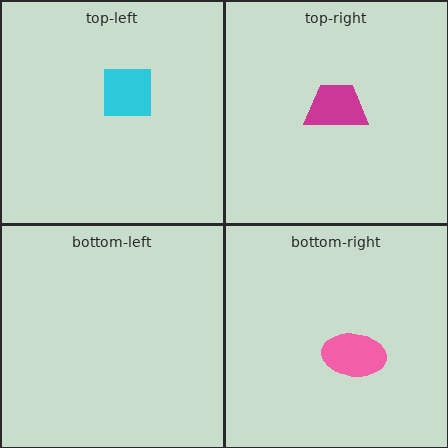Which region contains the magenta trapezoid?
The top-right region.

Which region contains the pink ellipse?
The bottom-right region.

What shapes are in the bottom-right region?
The pink ellipse.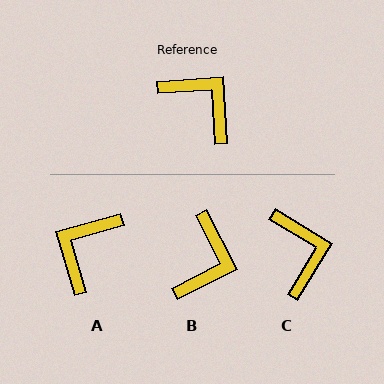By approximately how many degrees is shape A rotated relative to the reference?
Approximately 102 degrees counter-clockwise.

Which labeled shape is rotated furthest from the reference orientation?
A, about 102 degrees away.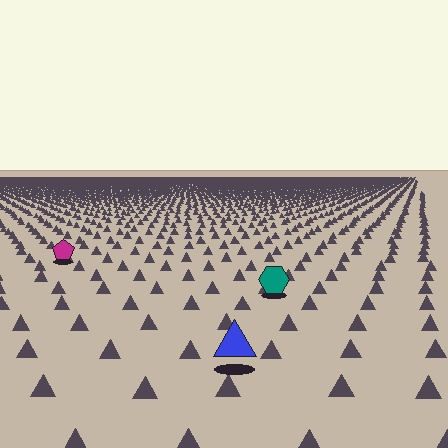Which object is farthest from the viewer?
The magenta pentagon is farthest from the viewer. It appears smaller and the ground texture around it is denser.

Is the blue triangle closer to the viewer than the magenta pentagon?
Yes. The blue triangle is closer — you can tell from the texture gradient: the ground texture is coarser near it.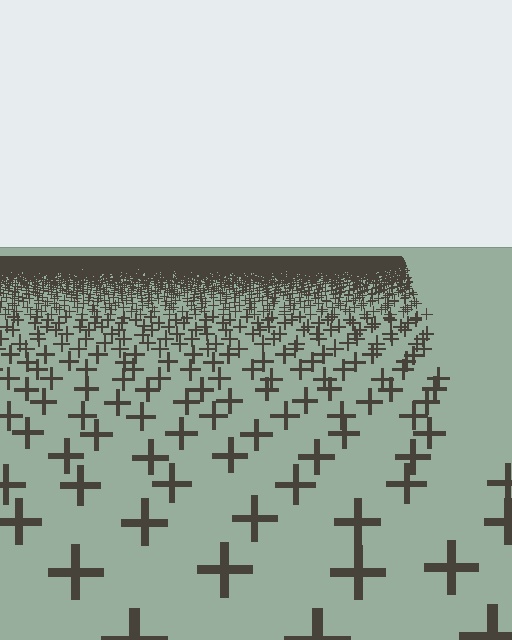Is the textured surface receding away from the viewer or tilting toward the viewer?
The surface is receding away from the viewer. Texture elements get smaller and denser toward the top.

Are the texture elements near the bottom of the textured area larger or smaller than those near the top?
Larger. Near the bottom, elements are closer to the viewer and appear at a bigger on-screen size.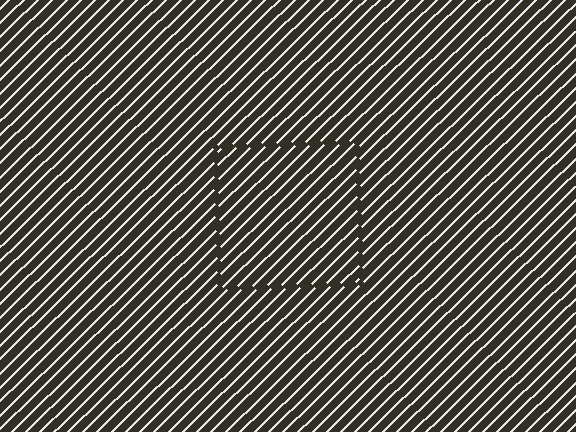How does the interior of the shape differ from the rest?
The interior of the shape contains the same grating, shifted by half a period — the contour is defined by the phase discontinuity where line-ends from the inner and outer gratings abut.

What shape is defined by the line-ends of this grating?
An illusory square. The interior of the shape contains the same grating, shifted by half a period — the contour is defined by the phase discontinuity where line-ends from the inner and outer gratings abut.